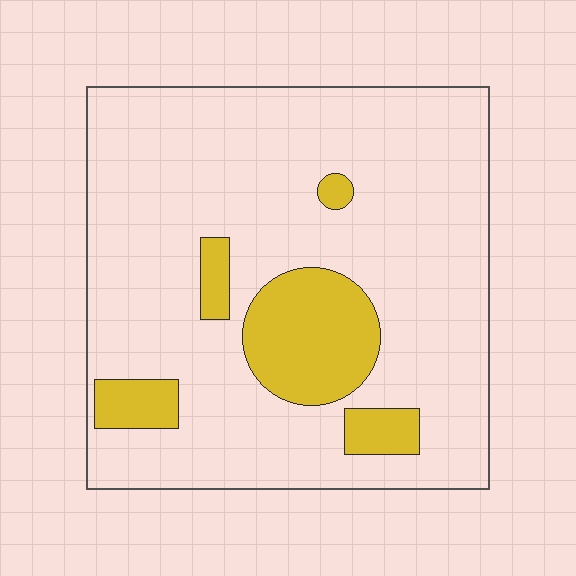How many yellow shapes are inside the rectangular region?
5.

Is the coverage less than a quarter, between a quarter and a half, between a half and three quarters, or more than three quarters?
Less than a quarter.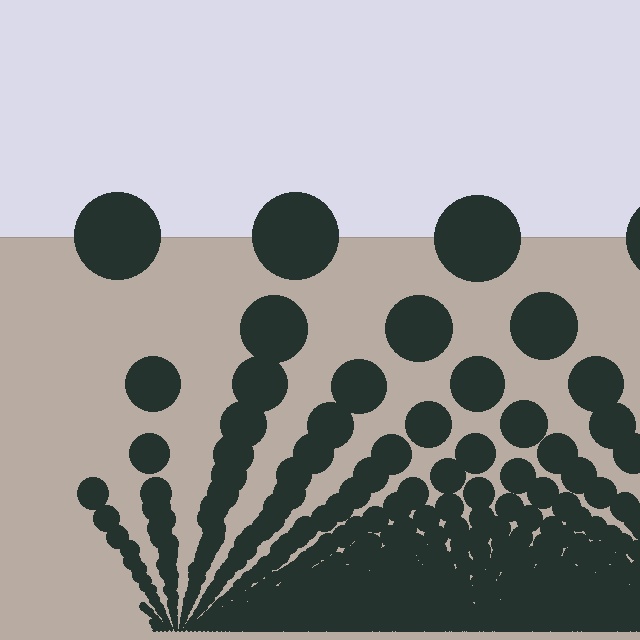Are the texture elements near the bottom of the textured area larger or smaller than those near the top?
Smaller. The gradient is inverted — elements near the bottom are smaller and denser.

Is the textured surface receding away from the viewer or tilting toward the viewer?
The surface appears to tilt toward the viewer. Texture elements get larger and sparser toward the top.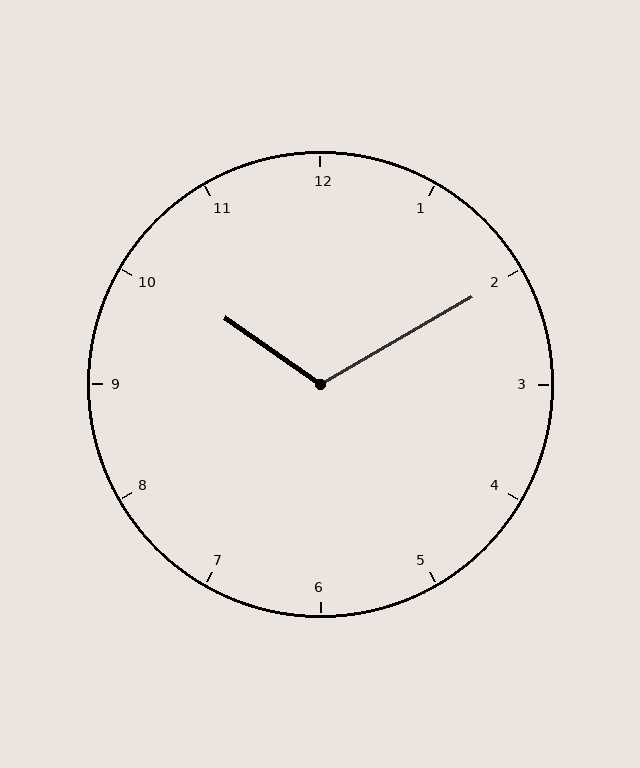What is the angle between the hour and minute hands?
Approximately 115 degrees.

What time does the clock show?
10:10.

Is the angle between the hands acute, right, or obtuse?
It is obtuse.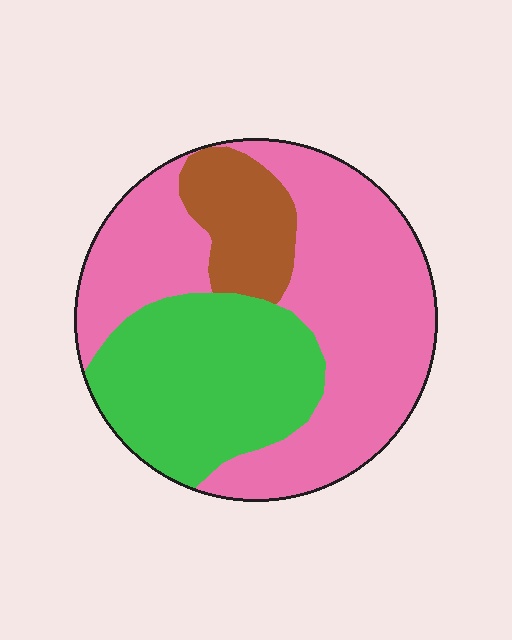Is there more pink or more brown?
Pink.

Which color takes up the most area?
Pink, at roughly 55%.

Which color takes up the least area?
Brown, at roughly 15%.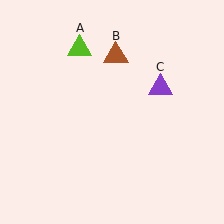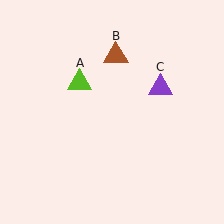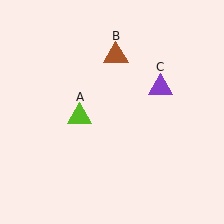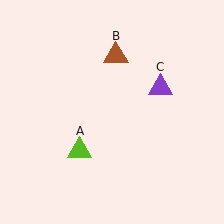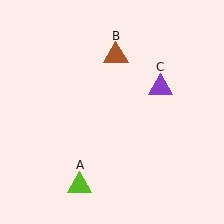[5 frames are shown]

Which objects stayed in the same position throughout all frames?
Brown triangle (object B) and purple triangle (object C) remained stationary.